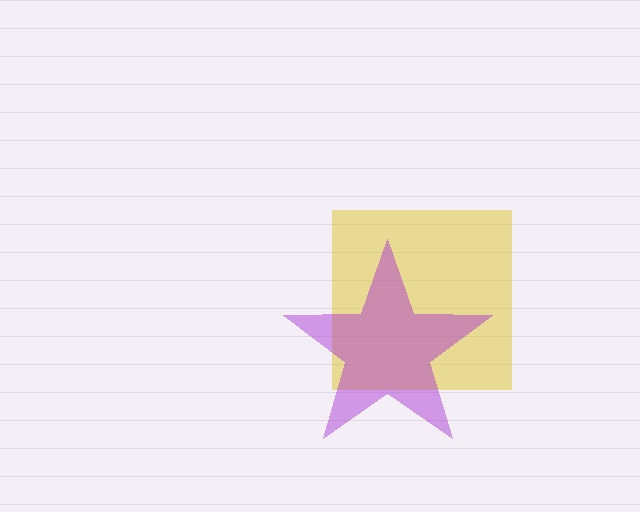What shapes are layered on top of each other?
The layered shapes are: a yellow square, a purple star.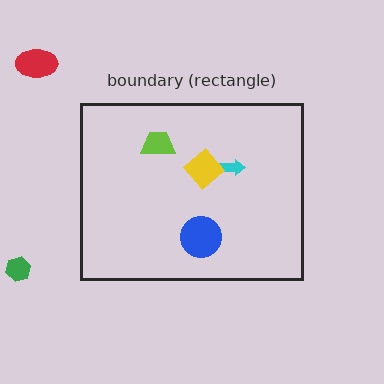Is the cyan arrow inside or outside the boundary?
Inside.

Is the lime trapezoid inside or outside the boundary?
Inside.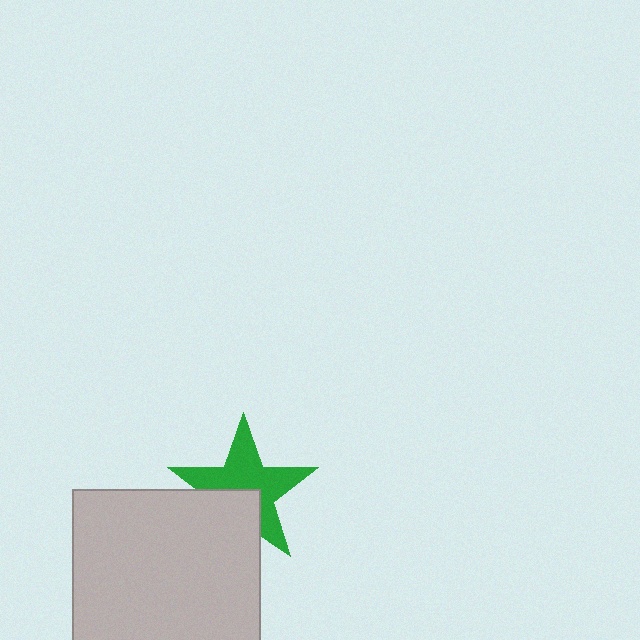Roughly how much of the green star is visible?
Most of it is visible (roughly 65%).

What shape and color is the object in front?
The object in front is a light gray square.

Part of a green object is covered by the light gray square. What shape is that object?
It is a star.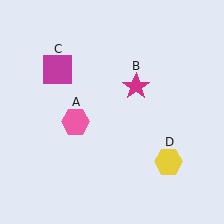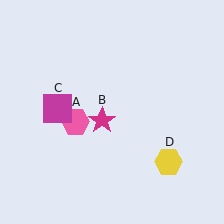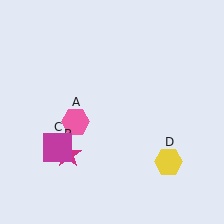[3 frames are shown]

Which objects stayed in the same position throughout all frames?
Pink hexagon (object A) and yellow hexagon (object D) remained stationary.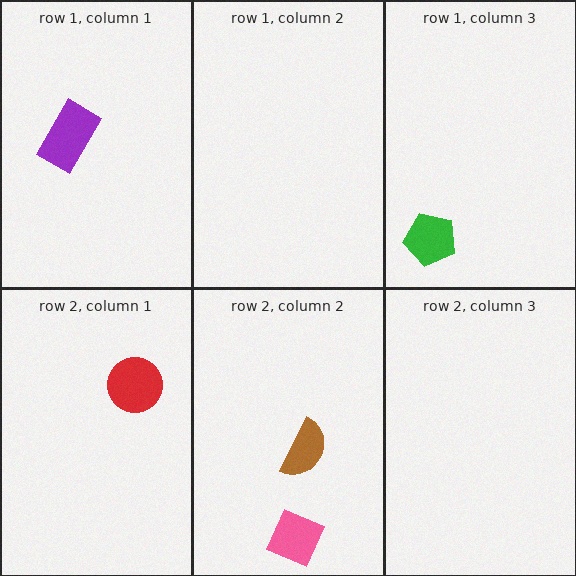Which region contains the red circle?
The row 2, column 1 region.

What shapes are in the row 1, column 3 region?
The green pentagon.